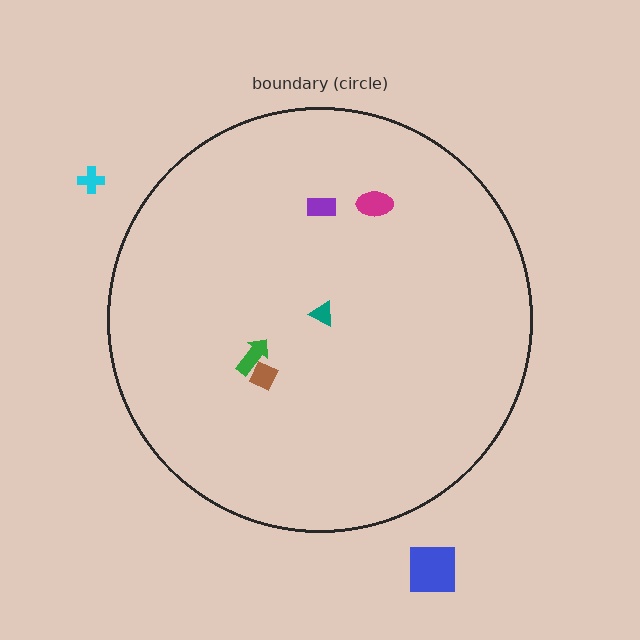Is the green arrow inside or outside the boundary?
Inside.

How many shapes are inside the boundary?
5 inside, 2 outside.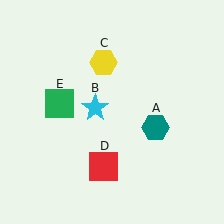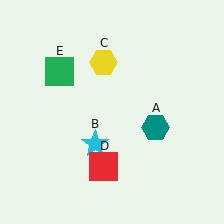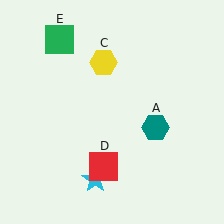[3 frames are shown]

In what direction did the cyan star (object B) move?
The cyan star (object B) moved down.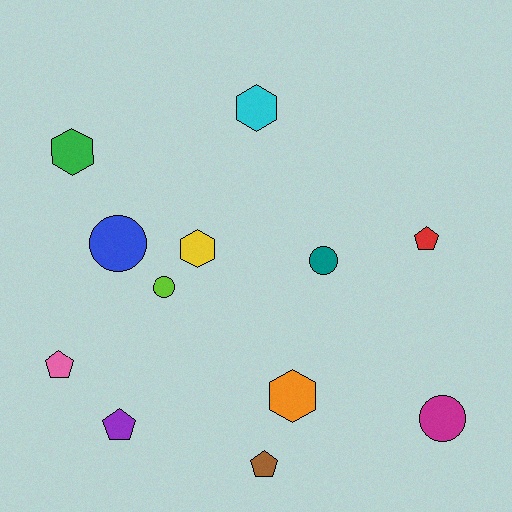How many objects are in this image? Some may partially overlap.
There are 12 objects.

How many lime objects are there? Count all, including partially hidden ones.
There is 1 lime object.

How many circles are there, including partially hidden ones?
There are 4 circles.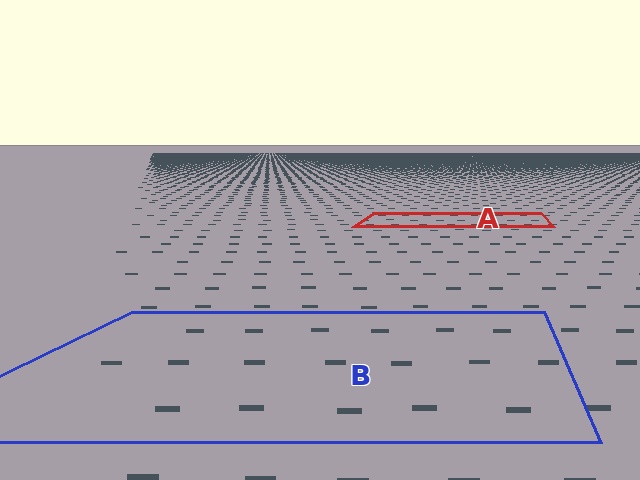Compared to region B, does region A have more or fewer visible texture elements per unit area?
Region A has more texture elements per unit area — they are packed more densely because it is farther away.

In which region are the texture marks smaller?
The texture marks are smaller in region A, because it is farther away.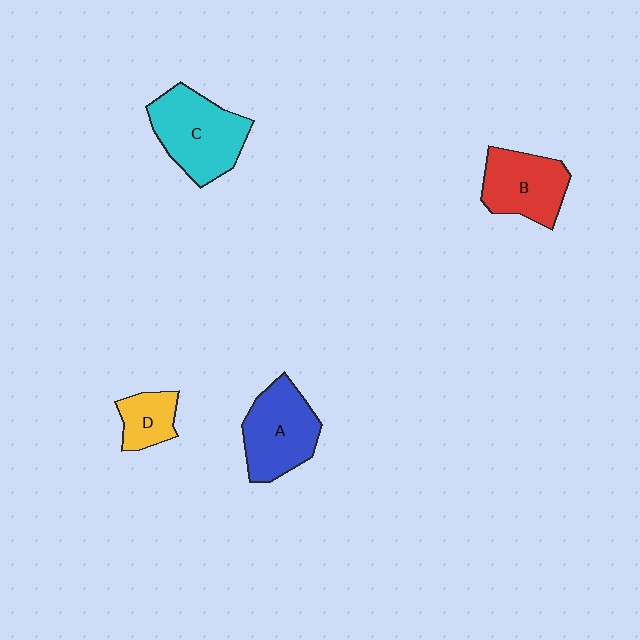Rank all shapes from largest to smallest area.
From largest to smallest: C (cyan), A (blue), B (red), D (yellow).